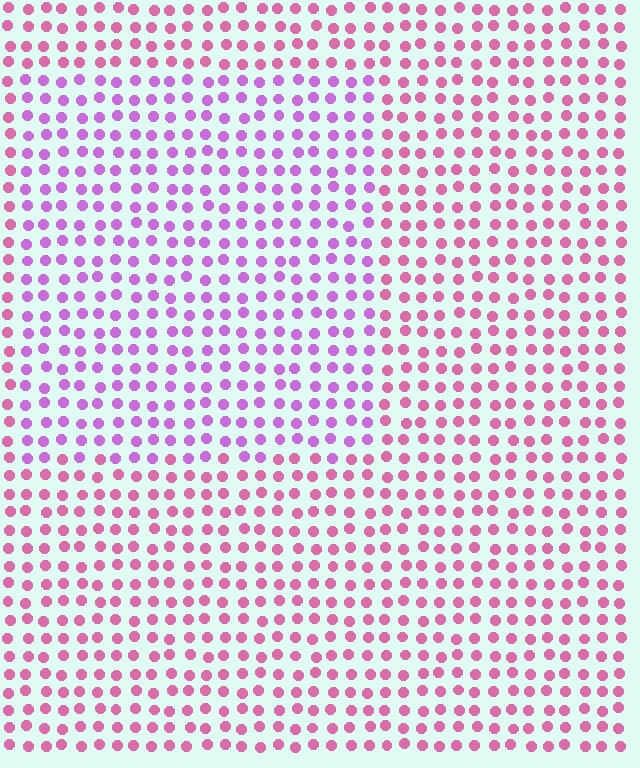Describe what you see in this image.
The image is filled with small pink elements in a uniform arrangement. A rectangle-shaped region is visible where the elements are tinted to a slightly different hue, forming a subtle color boundary.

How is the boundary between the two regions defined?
The boundary is defined purely by a slight shift in hue (about 37 degrees). Spacing, size, and orientation are identical on both sides.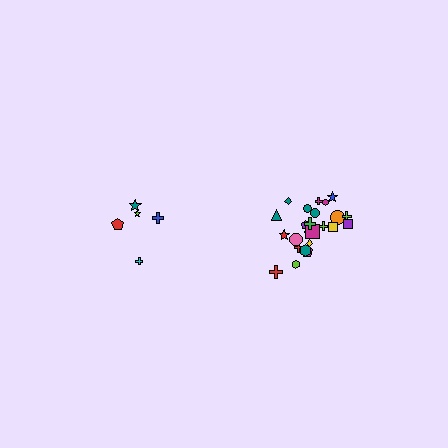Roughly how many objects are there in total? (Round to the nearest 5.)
Roughly 30 objects in total.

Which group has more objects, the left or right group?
The right group.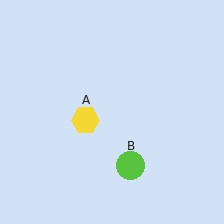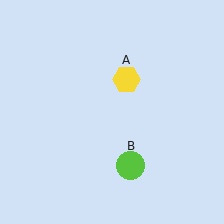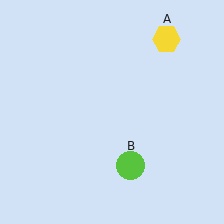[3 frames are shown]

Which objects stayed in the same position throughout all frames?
Lime circle (object B) remained stationary.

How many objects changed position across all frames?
1 object changed position: yellow hexagon (object A).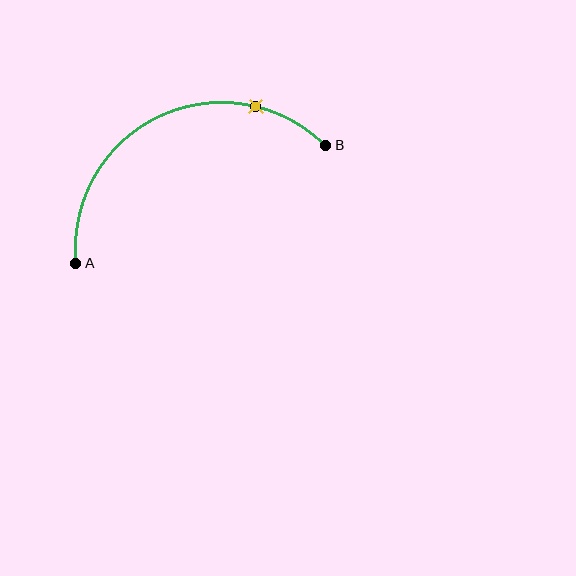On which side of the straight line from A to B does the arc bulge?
The arc bulges above the straight line connecting A and B.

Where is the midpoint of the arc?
The arc midpoint is the point on the curve farthest from the straight line joining A and B. It sits above that line.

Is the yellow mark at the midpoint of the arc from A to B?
No. The yellow mark lies on the arc but is closer to endpoint B. The arc midpoint would be at the point on the curve equidistant along the arc from both A and B.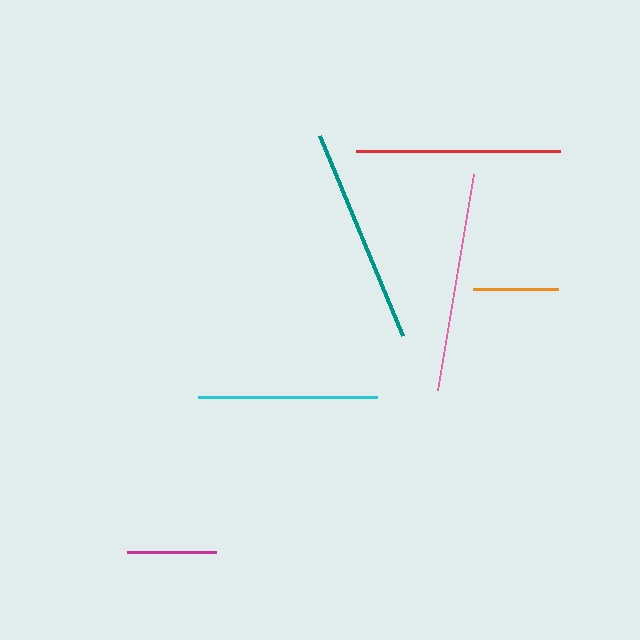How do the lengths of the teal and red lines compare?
The teal and red lines are approximately the same length.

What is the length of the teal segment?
The teal segment is approximately 217 pixels long.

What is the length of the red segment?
The red segment is approximately 205 pixels long.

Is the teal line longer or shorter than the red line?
The teal line is longer than the red line.